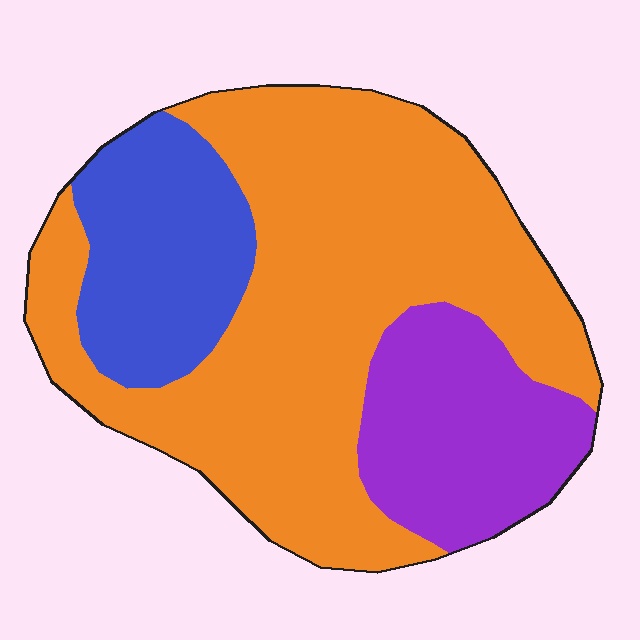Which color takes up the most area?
Orange, at roughly 60%.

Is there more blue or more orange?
Orange.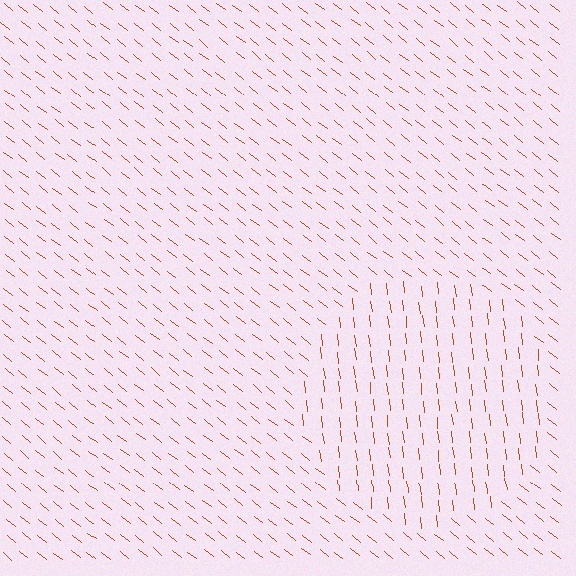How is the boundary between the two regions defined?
The boundary is defined purely by a change in line orientation (approximately 45 degrees difference). All lines are the same color and thickness.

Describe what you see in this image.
The image is filled with small brown line segments. A circle region in the image has lines oriented differently from the surrounding lines, creating a visible texture boundary.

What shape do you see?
I see a circle.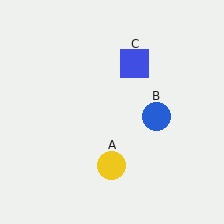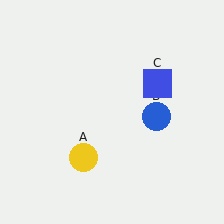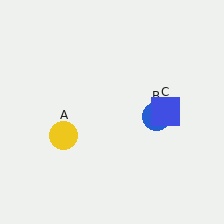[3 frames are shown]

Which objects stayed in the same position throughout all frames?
Blue circle (object B) remained stationary.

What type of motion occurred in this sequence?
The yellow circle (object A), blue square (object C) rotated clockwise around the center of the scene.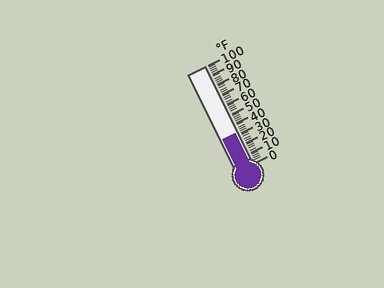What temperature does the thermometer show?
The thermometer shows approximately 32°F.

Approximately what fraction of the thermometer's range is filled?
The thermometer is filled to approximately 30% of its range.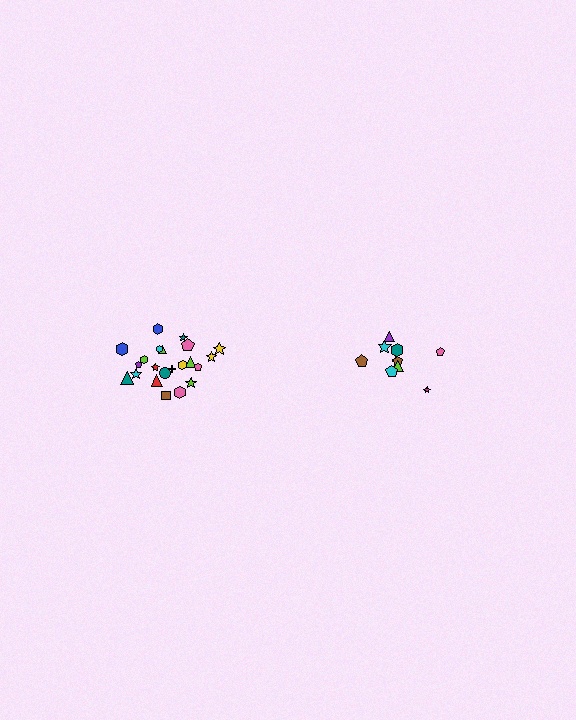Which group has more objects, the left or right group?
The left group.